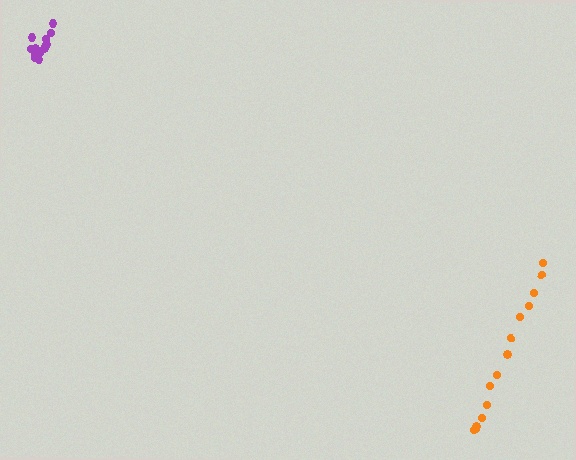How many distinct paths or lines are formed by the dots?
There are 2 distinct paths.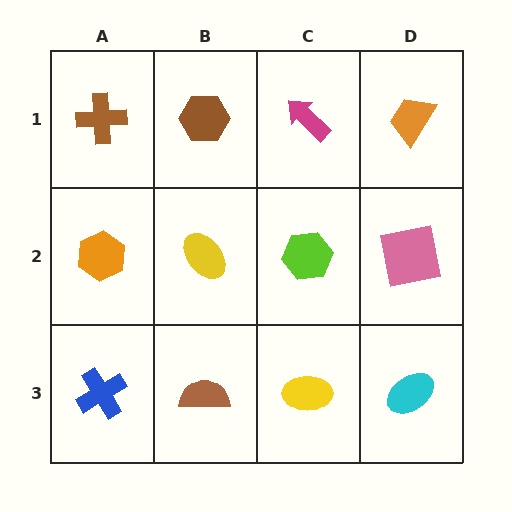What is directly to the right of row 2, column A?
A yellow ellipse.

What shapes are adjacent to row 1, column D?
A pink square (row 2, column D), a magenta arrow (row 1, column C).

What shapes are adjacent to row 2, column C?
A magenta arrow (row 1, column C), a yellow ellipse (row 3, column C), a yellow ellipse (row 2, column B), a pink square (row 2, column D).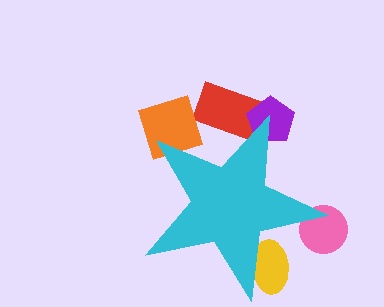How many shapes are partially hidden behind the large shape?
5 shapes are partially hidden.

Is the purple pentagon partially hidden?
Yes, the purple pentagon is partially hidden behind the cyan star.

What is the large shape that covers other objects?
A cyan star.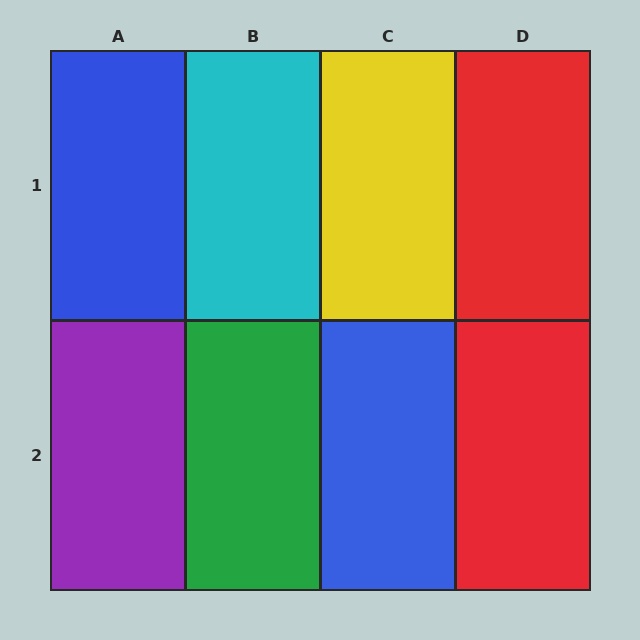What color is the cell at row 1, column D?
Red.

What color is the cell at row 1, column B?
Cyan.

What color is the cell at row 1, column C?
Yellow.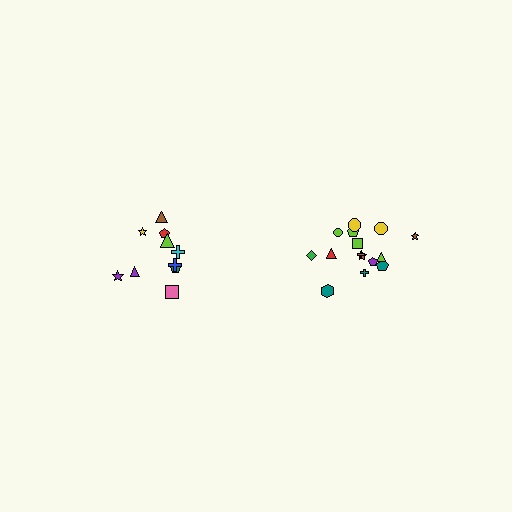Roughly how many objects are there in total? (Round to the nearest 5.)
Roughly 25 objects in total.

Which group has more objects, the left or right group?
The right group.